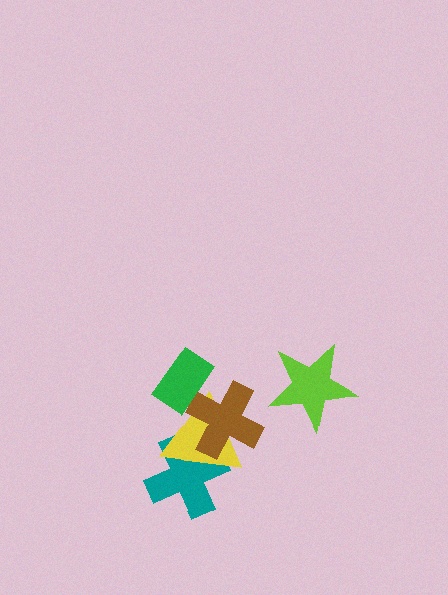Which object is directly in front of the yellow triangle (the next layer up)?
The brown cross is directly in front of the yellow triangle.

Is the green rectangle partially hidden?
No, no other shape covers it.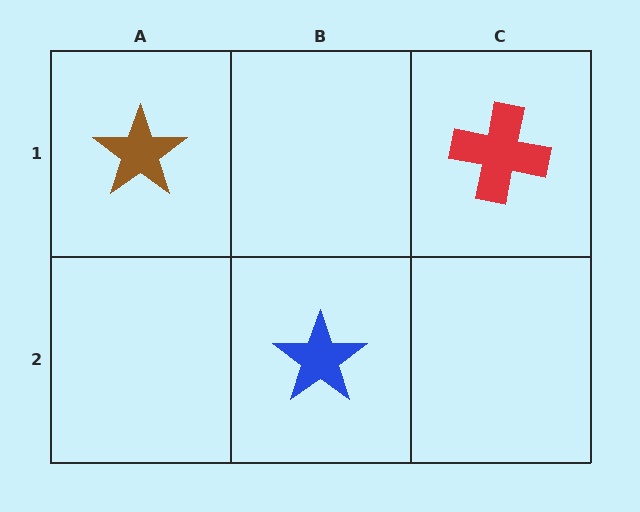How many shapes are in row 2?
1 shape.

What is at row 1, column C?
A red cross.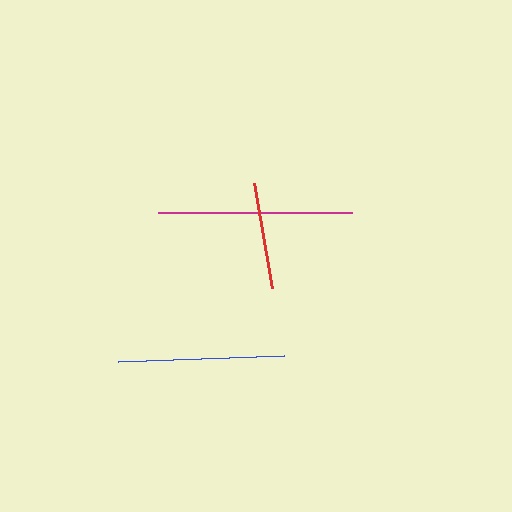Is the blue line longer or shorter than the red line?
The blue line is longer than the red line.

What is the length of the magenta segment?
The magenta segment is approximately 194 pixels long.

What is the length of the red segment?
The red segment is approximately 106 pixels long.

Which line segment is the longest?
The magenta line is the longest at approximately 194 pixels.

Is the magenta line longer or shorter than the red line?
The magenta line is longer than the red line.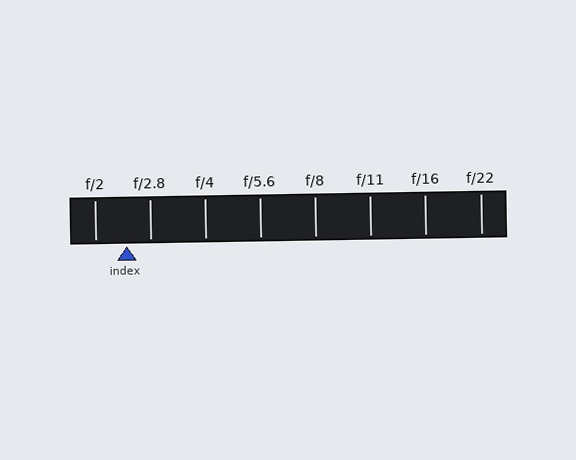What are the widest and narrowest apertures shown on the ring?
The widest aperture shown is f/2 and the narrowest is f/22.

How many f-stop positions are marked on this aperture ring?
There are 8 f-stop positions marked.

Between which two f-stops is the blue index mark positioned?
The index mark is between f/2 and f/2.8.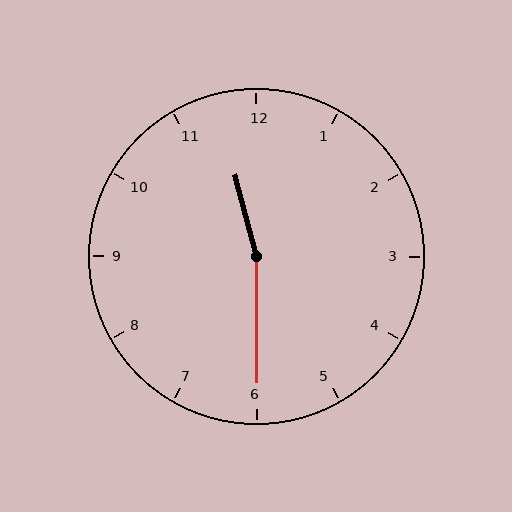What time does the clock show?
11:30.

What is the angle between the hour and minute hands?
Approximately 165 degrees.